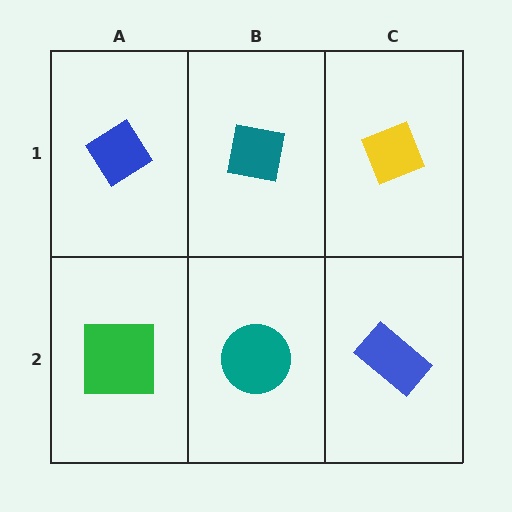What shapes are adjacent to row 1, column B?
A teal circle (row 2, column B), a blue diamond (row 1, column A), a yellow diamond (row 1, column C).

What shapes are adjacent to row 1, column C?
A blue rectangle (row 2, column C), a teal square (row 1, column B).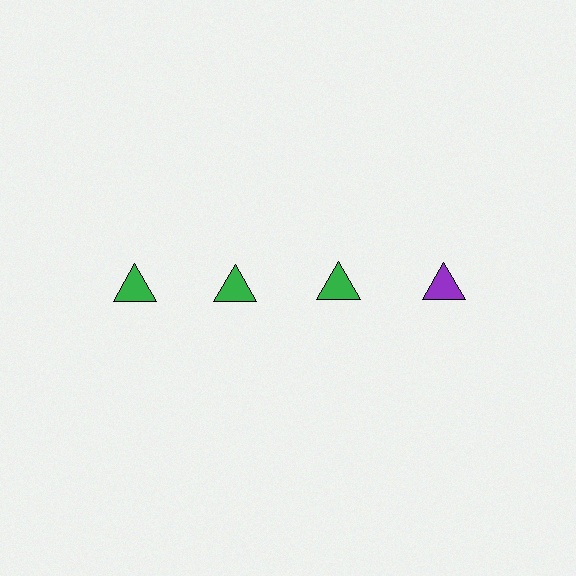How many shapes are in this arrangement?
There are 4 shapes arranged in a grid pattern.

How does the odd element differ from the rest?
It has a different color: purple instead of green.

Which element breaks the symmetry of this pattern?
The purple triangle in the top row, second from right column breaks the symmetry. All other shapes are green triangles.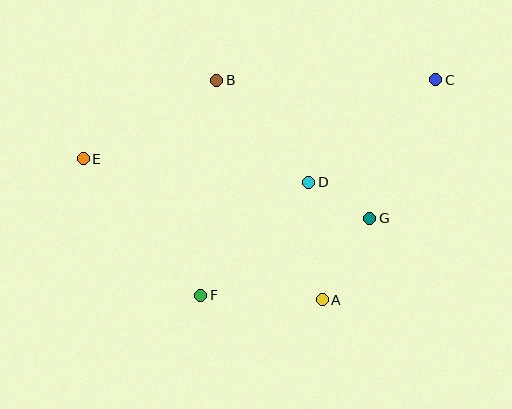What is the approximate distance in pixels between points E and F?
The distance between E and F is approximately 180 pixels.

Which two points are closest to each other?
Points D and G are closest to each other.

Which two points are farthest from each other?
Points C and E are farthest from each other.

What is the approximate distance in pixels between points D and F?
The distance between D and F is approximately 156 pixels.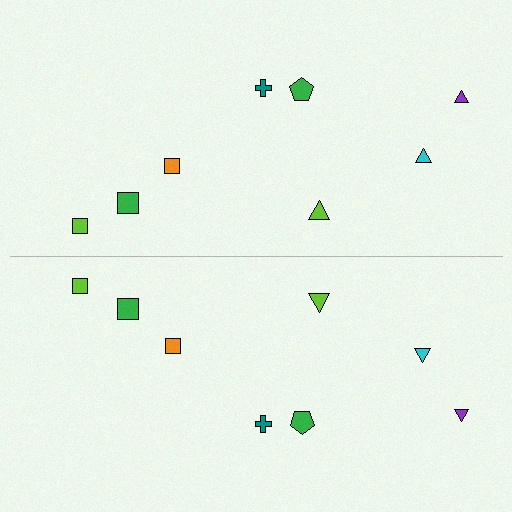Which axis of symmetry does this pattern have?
The pattern has a horizontal axis of symmetry running through the center of the image.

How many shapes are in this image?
There are 16 shapes in this image.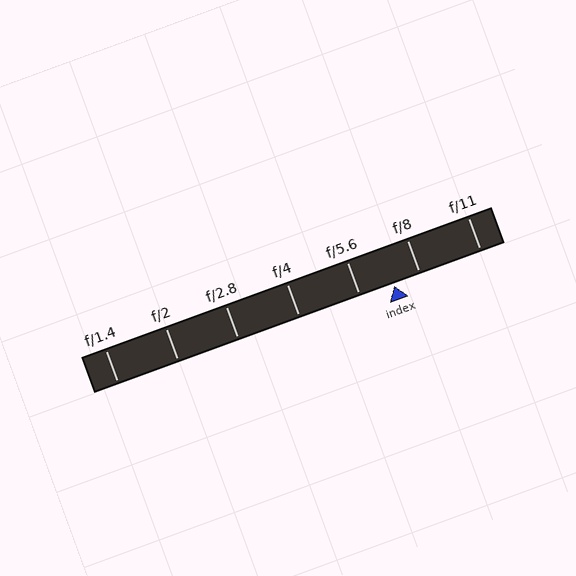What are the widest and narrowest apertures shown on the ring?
The widest aperture shown is f/1.4 and the narrowest is f/11.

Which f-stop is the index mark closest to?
The index mark is closest to f/8.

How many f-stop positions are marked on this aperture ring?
There are 7 f-stop positions marked.